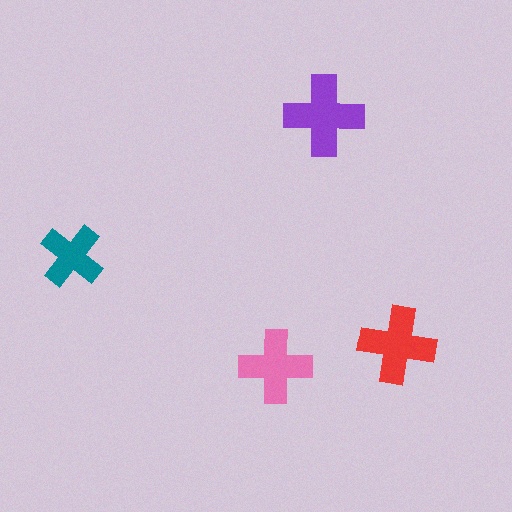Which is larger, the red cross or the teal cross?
The red one.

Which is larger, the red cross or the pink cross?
The red one.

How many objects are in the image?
There are 4 objects in the image.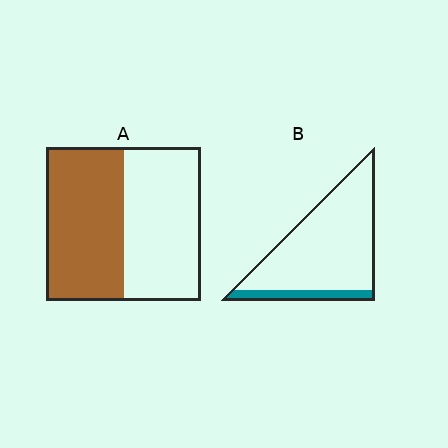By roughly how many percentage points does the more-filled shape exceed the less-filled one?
By roughly 35 percentage points (A over B).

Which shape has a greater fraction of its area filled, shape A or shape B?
Shape A.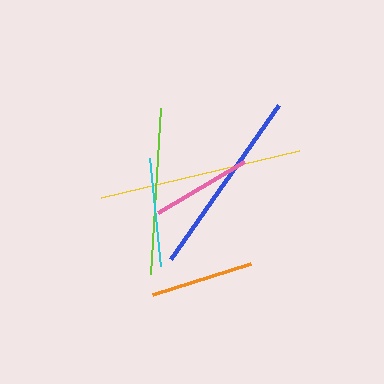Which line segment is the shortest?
The pink line is the shortest at approximately 100 pixels.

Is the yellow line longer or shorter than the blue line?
The yellow line is longer than the blue line.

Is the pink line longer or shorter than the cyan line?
The cyan line is longer than the pink line.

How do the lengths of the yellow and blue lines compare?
The yellow and blue lines are approximately the same length.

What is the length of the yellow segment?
The yellow segment is approximately 203 pixels long.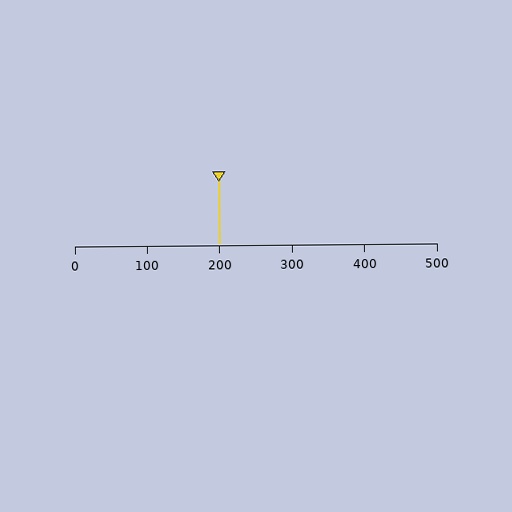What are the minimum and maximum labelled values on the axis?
The axis runs from 0 to 500.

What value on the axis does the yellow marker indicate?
The marker indicates approximately 200.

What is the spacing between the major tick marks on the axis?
The major ticks are spaced 100 apart.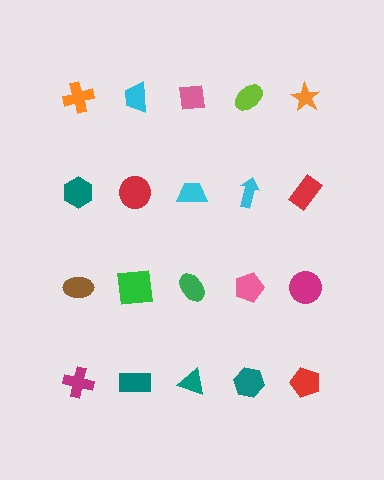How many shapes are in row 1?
5 shapes.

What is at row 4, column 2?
A teal rectangle.